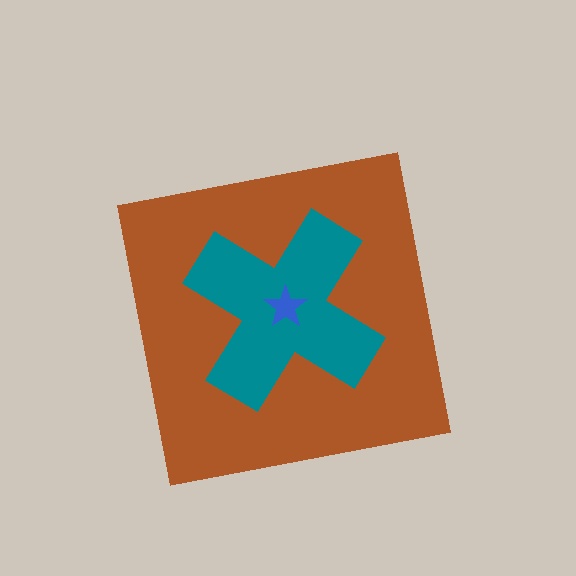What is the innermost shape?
The blue star.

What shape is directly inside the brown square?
The teal cross.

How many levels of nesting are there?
3.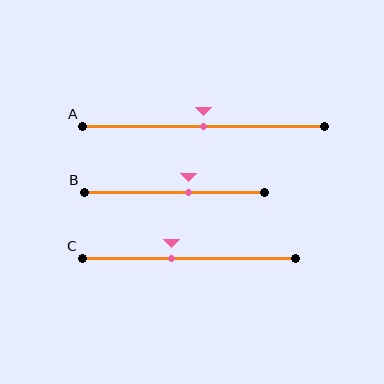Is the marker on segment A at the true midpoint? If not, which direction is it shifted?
Yes, the marker on segment A is at the true midpoint.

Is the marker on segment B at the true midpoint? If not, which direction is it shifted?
No, the marker on segment B is shifted to the right by about 8% of the segment length.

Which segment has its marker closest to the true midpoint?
Segment A has its marker closest to the true midpoint.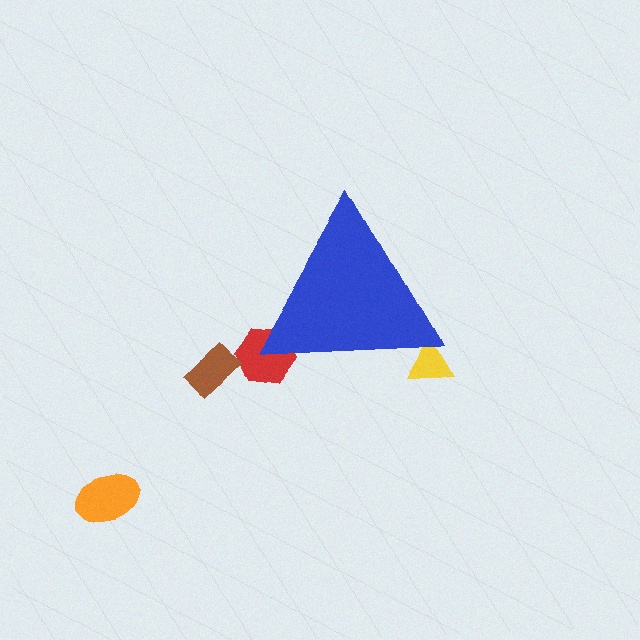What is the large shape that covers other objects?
A blue triangle.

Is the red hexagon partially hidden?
Yes, the red hexagon is partially hidden behind the blue triangle.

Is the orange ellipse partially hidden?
No, the orange ellipse is fully visible.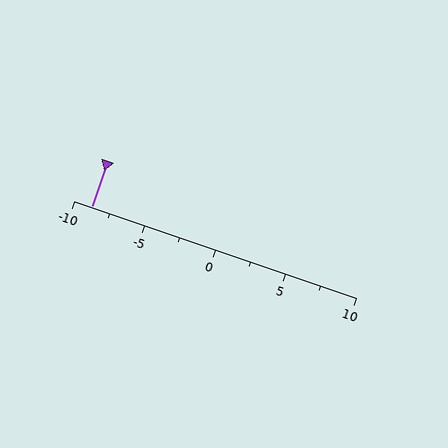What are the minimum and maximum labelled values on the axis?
The axis runs from -10 to 10.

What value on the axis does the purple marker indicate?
The marker indicates approximately -8.8.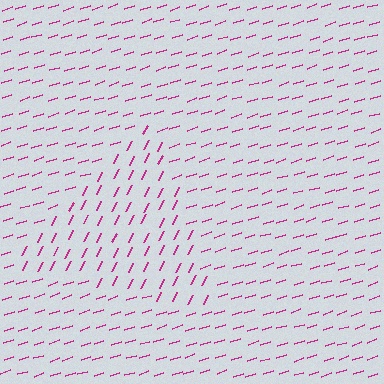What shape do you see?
I see a triangle.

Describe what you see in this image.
The image is filled with small magenta line segments. A triangle region in the image has lines oriented differently from the surrounding lines, creating a visible texture boundary.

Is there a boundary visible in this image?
Yes, there is a texture boundary formed by a change in line orientation.